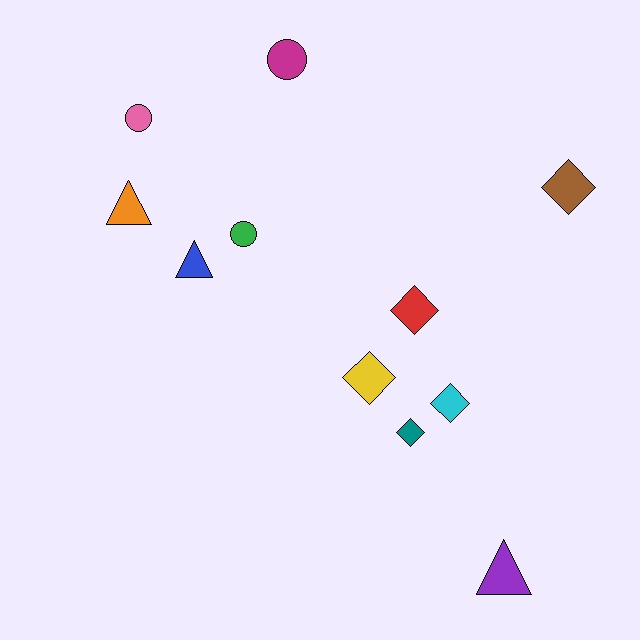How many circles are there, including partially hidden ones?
There are 3 circles.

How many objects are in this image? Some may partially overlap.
There are 11 objects.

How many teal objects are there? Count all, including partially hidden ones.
There is 1 teal object.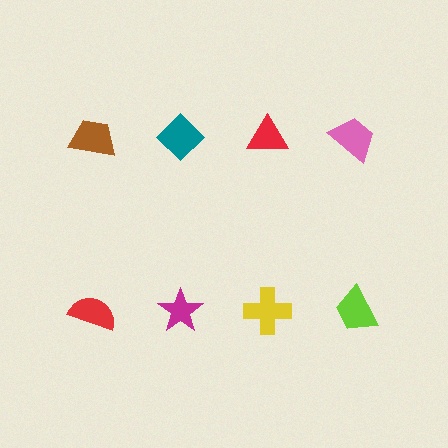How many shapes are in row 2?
4 shapes.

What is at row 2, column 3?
A yellow cross.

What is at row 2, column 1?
A red semicircle.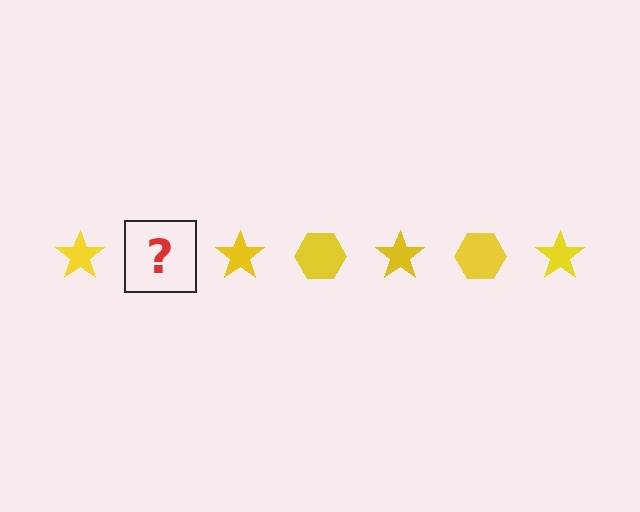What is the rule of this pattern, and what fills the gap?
The rule is that the pattern cycles through star, hexagon shapes in yellow. The gap should be filled with a yellow hexagon.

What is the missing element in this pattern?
The missing element is a yellow hexagon.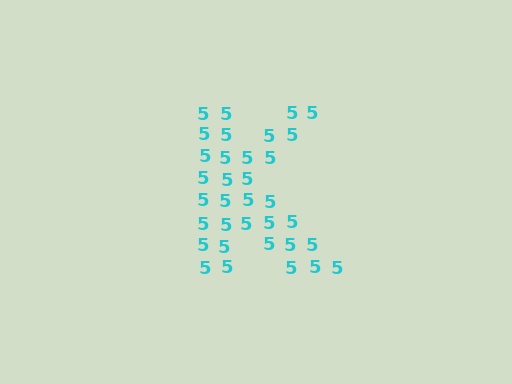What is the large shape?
The large shape is the letter K.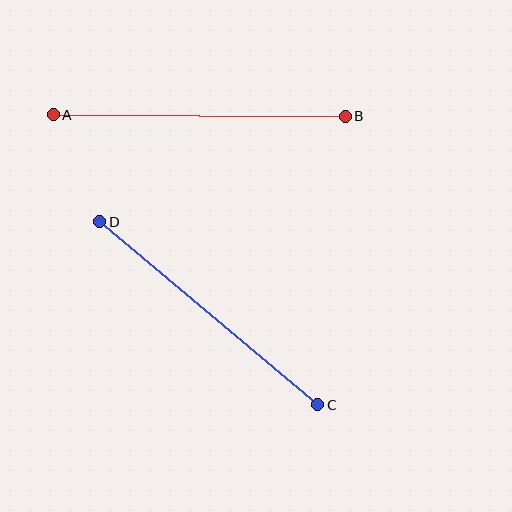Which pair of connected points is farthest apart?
Points A and B are farthest apart.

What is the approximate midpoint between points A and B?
The midpoint is at approximately (199, 116) pixels.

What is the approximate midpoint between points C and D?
The midpoint is at approximately (209, 313) pixels.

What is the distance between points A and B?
The distance is approximately 292 pixels.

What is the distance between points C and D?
The distance is approximately 285 pixels.